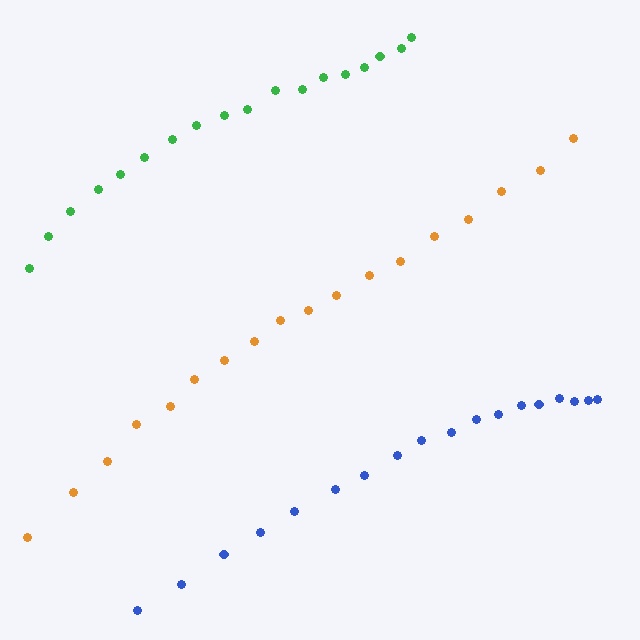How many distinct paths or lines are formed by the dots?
There are 3 distinct paths.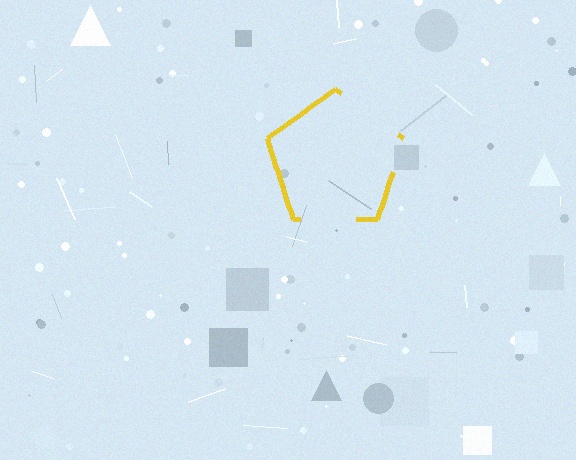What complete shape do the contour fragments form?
The contour fragments form a pentagon.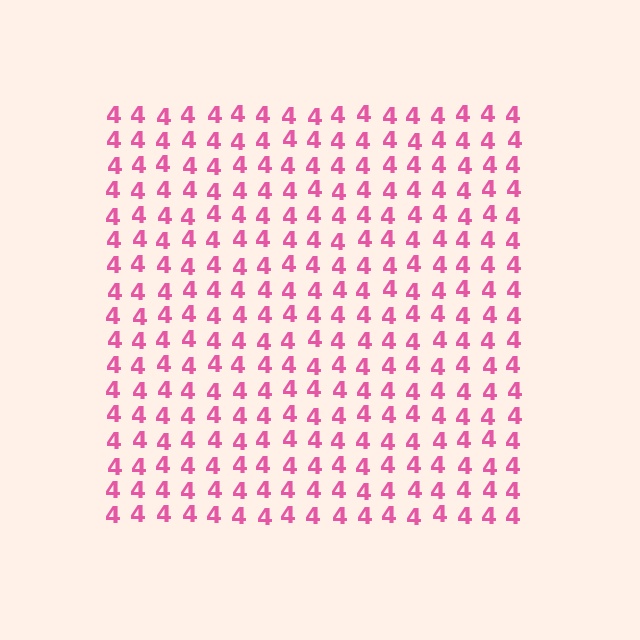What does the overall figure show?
The overall figure shows a square.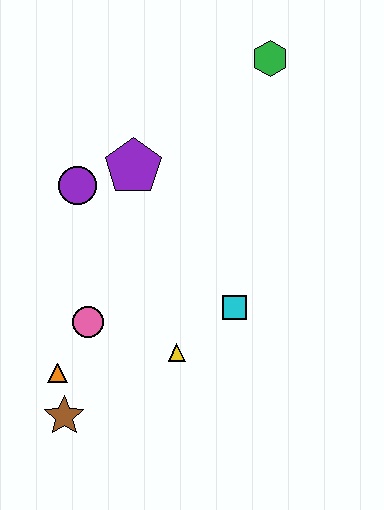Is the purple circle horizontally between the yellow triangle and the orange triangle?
Yes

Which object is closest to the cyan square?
The yellow triangle is closest to the cyan square.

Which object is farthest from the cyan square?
The green hexagon is farthest from the cyan square.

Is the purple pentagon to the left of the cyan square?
Yes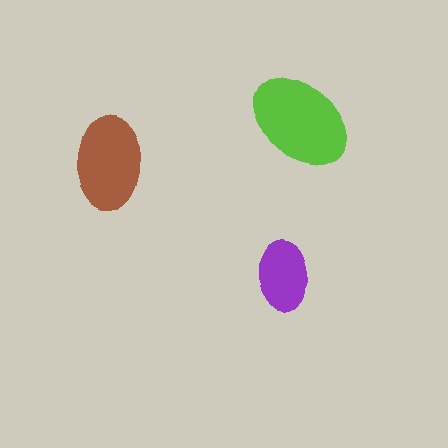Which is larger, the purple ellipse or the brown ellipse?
The brown one.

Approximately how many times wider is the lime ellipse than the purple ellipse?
About 1.5 times wider.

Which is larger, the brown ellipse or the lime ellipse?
The lime one.